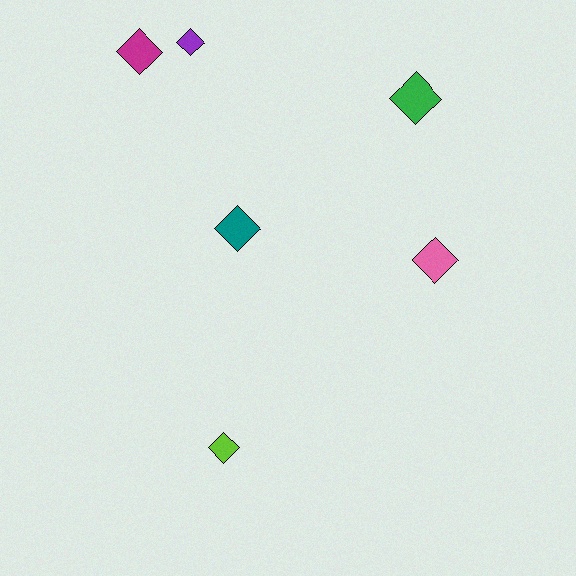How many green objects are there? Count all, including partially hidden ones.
There is 1 green object.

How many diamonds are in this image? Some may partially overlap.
There are 6 diamonds.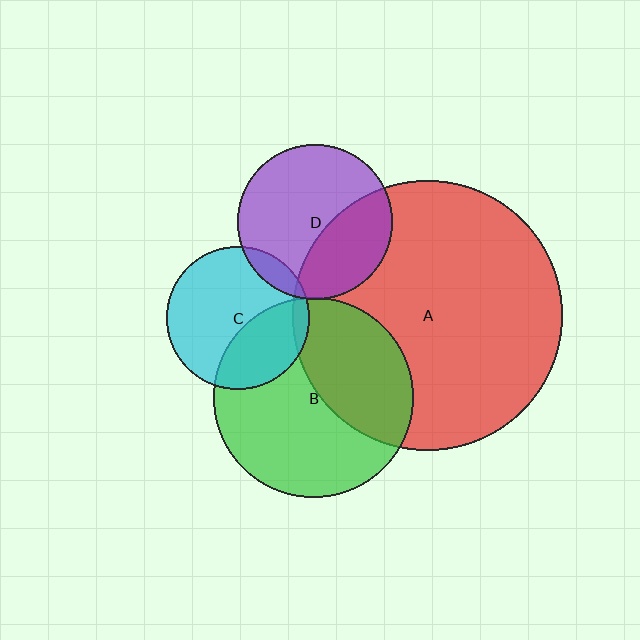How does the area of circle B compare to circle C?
Approximately 2.0 times.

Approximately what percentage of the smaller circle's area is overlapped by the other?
Approximately 5%.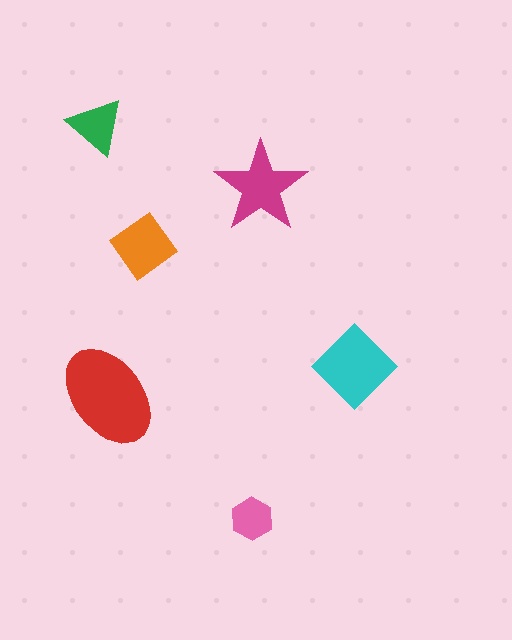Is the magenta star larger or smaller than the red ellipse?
Smaller.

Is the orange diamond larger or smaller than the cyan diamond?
Smaller.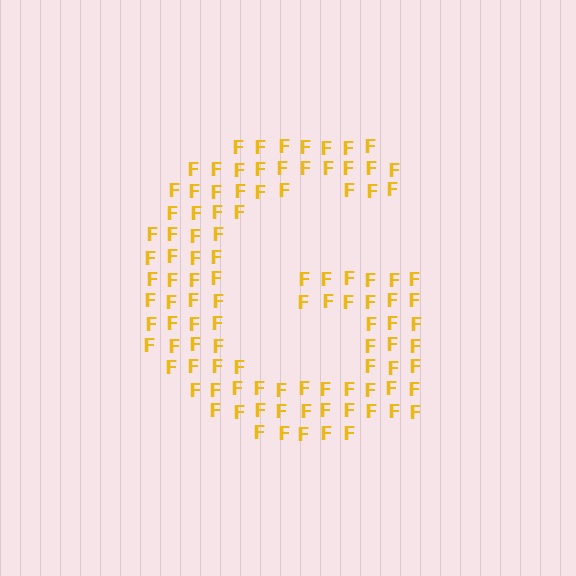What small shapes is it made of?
It is made of small letter F's.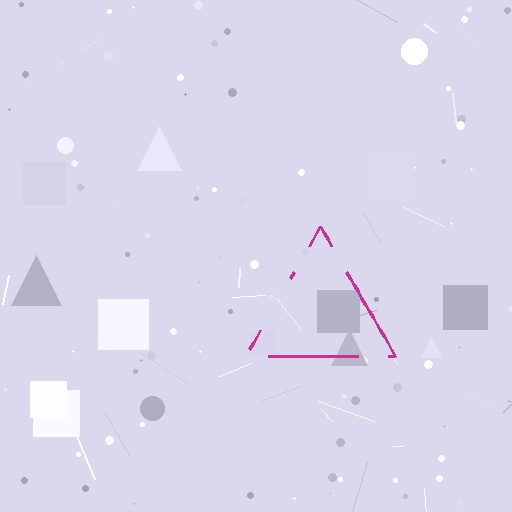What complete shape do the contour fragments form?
The contour fragments form a triangle.